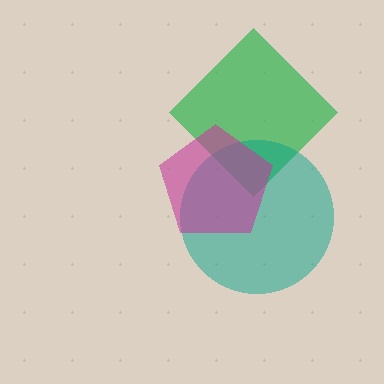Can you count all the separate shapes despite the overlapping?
Yes, there are 3 separate shapes.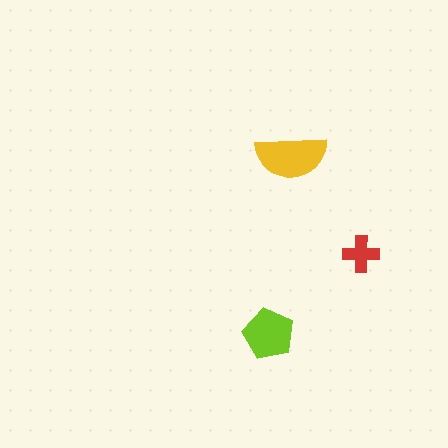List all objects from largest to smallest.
The yellow semicircle, the lime pentagon, the red cross.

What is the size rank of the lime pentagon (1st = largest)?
2nd.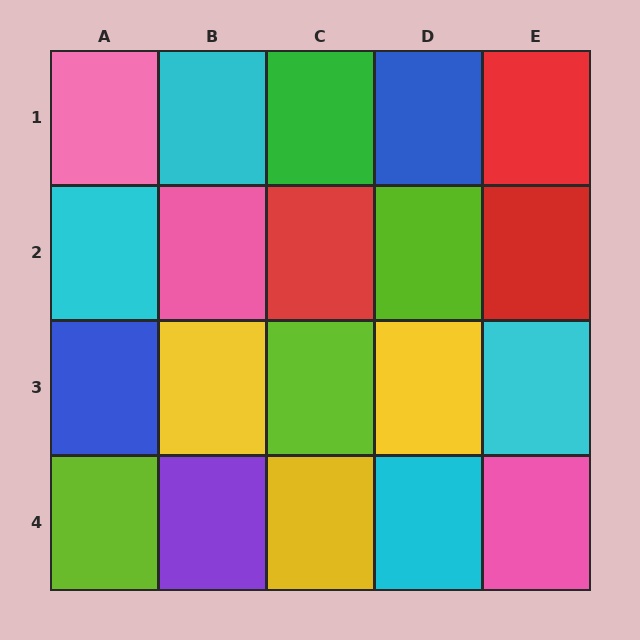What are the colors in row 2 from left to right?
Cyan, pink, red, lime, red.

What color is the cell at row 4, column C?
Yellow.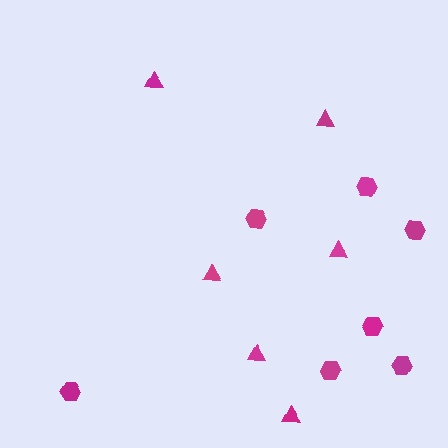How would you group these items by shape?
There are 2 groups: one group of hexagons (7) and one group of triangles (6).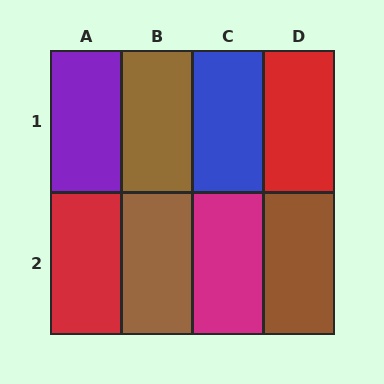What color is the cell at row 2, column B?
Brown.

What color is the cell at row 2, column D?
Brown.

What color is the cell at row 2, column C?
Magenta.